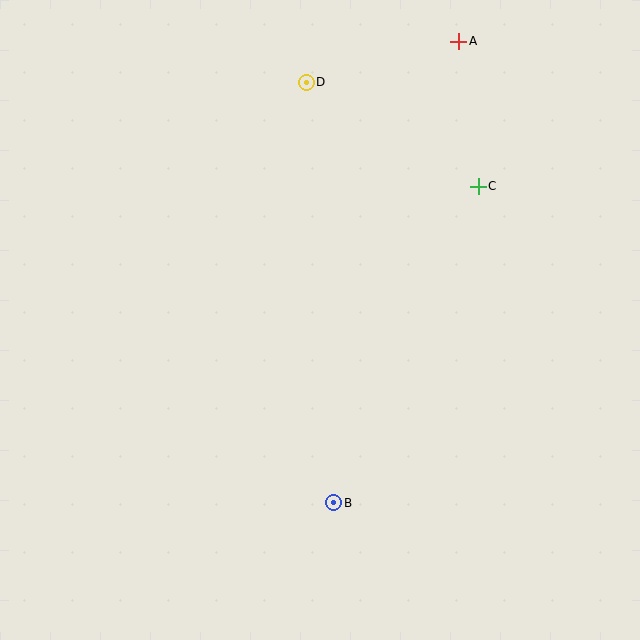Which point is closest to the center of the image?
Point B at (334, 503) is closest to the center.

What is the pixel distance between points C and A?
The distance between C and A is 146 pixels.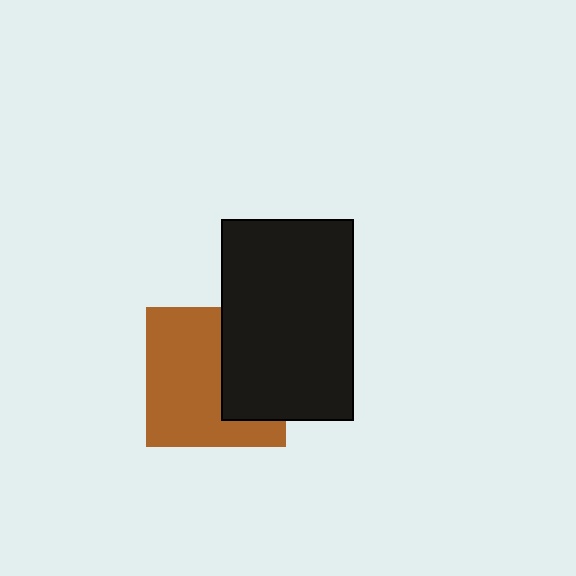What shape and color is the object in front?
The object in front is a black rectangle.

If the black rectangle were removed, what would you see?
You would see the complete brown square.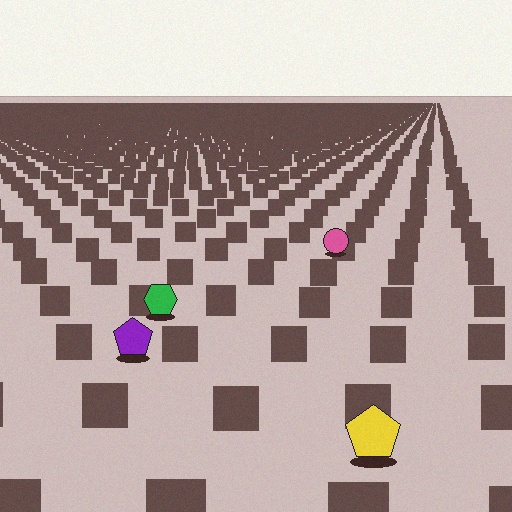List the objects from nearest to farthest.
From nearest to farthest: the yellow pentagon, the purple pentagon, the green hexagon, the pink circle.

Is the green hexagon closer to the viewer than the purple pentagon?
No. The purple pentagon is closer — you can tell from the texture gradient: the ground texture is coarser near it.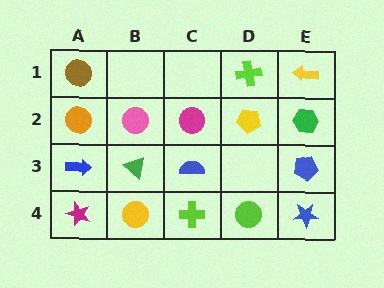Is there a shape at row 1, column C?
No, that cell is empty.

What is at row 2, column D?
A yellow pentagon.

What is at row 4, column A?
A magenta star.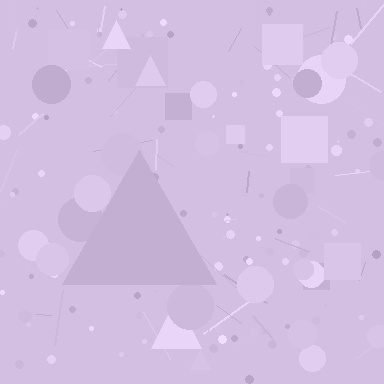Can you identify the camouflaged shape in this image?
The camouflaged shape is a triangle.